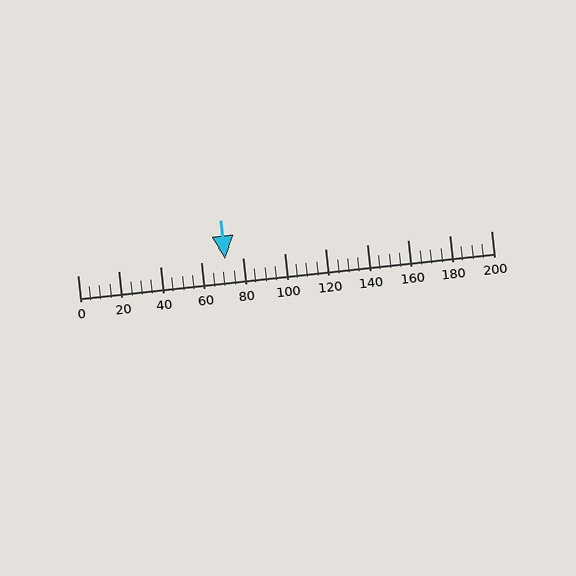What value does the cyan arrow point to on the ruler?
The cyan arrow points to approximately 71.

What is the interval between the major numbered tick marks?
The major tick marks are spaced 20 units apart.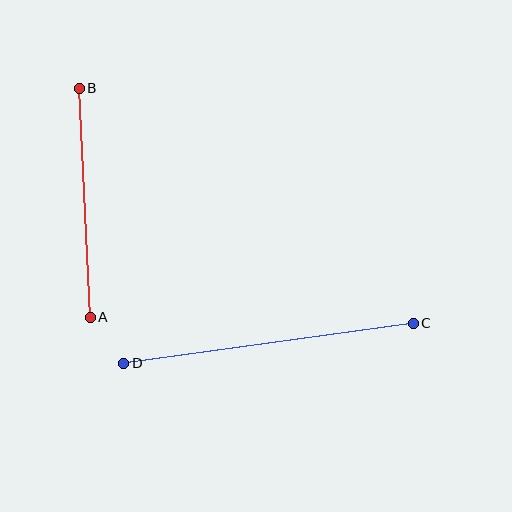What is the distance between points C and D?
The distance is approximately 292 pixels.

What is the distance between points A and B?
The distance is approximately 230 pixels.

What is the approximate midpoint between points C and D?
The midpoint is at approximately (269, 343) pixels.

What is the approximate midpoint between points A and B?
The midpoint is at approximately (85, 203) pixels.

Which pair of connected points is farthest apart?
Points C and D are farthest apart.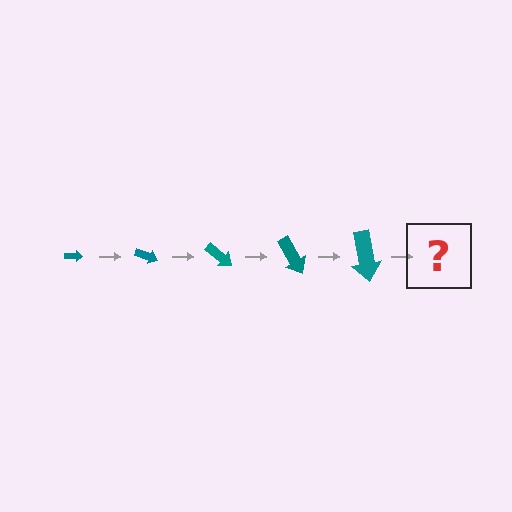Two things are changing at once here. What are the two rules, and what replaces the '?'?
The two rules are that the arrow grows larger each step and it rotates 20 degrees each step. The '?' should be an arrow, larger than the previous one and rotated 100 degrees from the start.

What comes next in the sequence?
The next element should be an arrow, larger than the previous one and rotated 100 degrees from the start.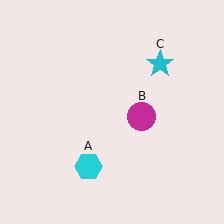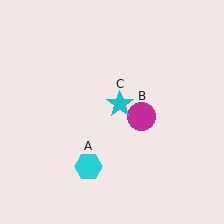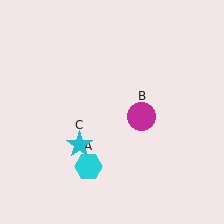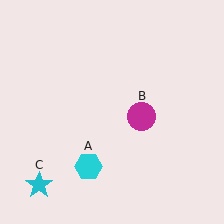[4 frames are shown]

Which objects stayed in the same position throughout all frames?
Cyan hexagon (object A) and magenta circle (object B) remained stationary.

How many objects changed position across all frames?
1 object changed position: cyan star (object C).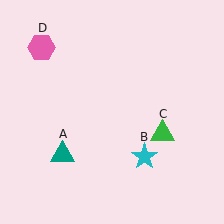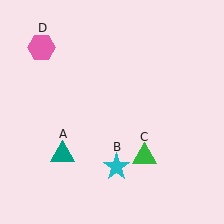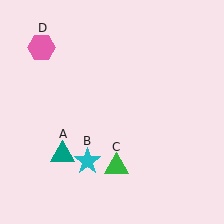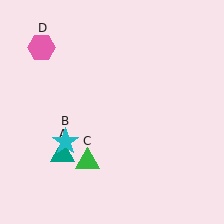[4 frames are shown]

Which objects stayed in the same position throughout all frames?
Teal triangle (object A) and pink hexagon (object D) remained stationary.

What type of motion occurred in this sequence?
The cyan star (object B), green triangle (object C) rotated clockwise around the center of the scene.